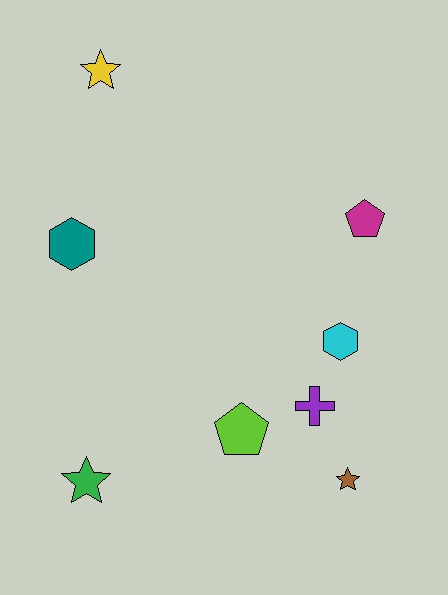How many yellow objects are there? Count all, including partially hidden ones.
There is 1 yellow object.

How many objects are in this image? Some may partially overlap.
There are 8 objects.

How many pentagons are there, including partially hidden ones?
There are 2 pentagons.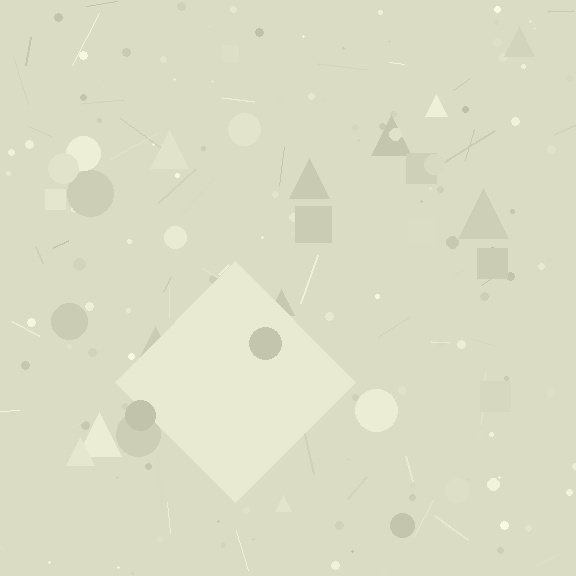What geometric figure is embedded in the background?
A diamond is embedded in the background.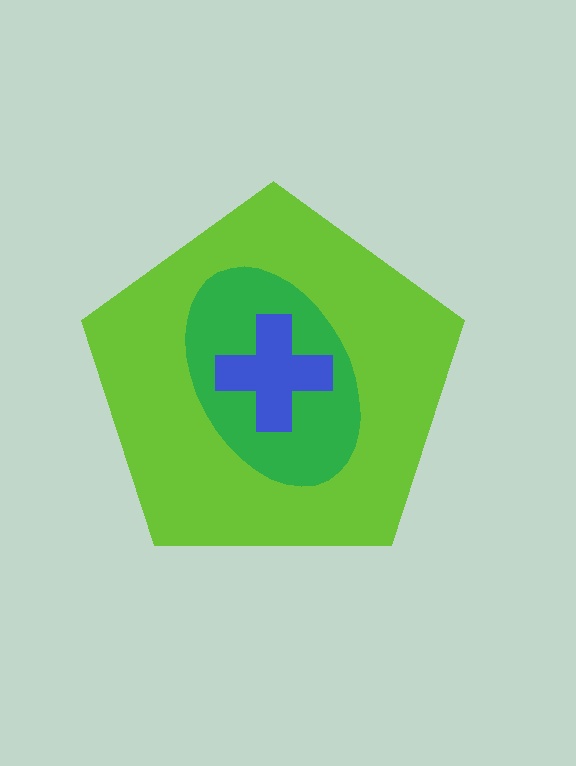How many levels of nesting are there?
3.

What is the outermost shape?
The lime pentagon.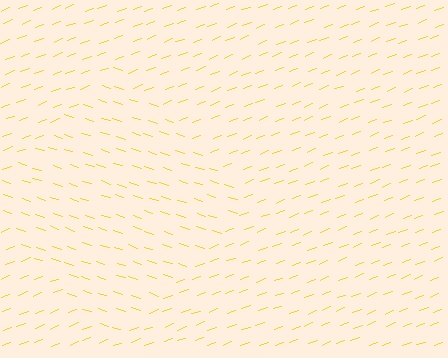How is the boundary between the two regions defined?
The boundary is defined purely by a change in line orientation (approximately 38 degrees difference). All lines are the same color and thickness.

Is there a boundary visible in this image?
Yes, there is a texture boundary formed by a change in line orientation.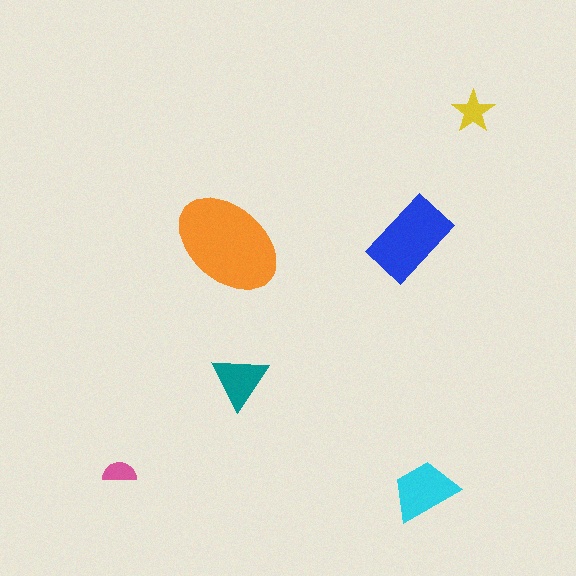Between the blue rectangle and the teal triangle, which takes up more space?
The blue rectangle.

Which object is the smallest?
The pink semicircle.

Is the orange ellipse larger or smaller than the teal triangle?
Larger.